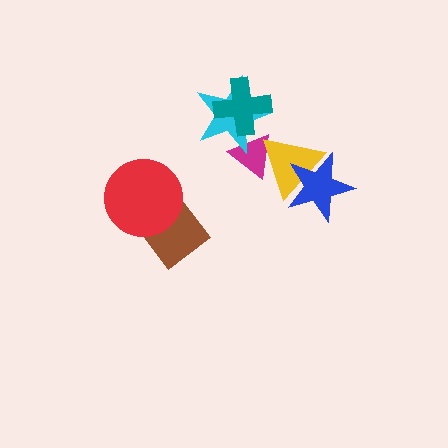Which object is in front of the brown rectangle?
The red circle is in front of the brown rectangle.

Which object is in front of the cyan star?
The teal cross is in front of the cyan star.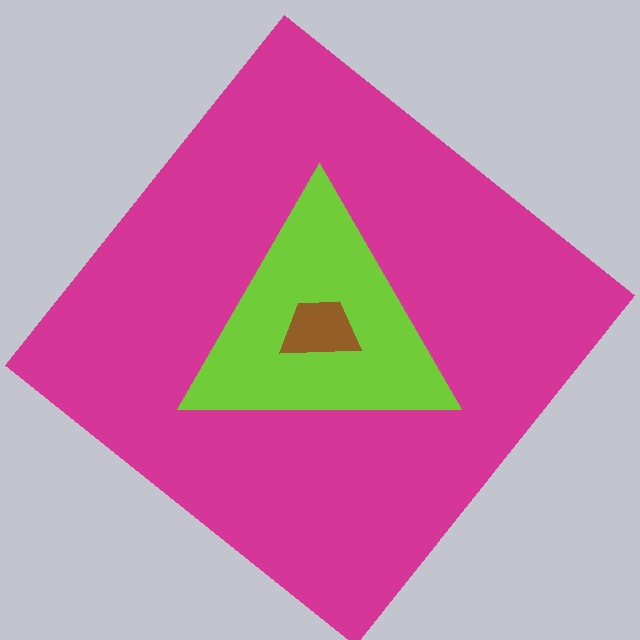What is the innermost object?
The brown trapezoid.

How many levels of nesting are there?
3.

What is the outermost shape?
The magenta diamond.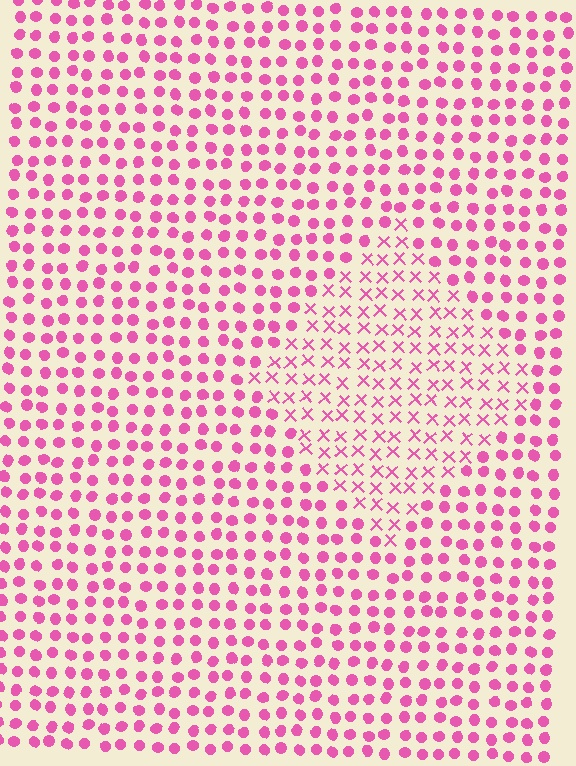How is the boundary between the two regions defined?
The boundary is defined by a change in element shape: X marks inside vs. circles outside. All elements share the same color and spacing.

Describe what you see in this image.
The image is filled with small pink elements arranged in a uniform grid. A diamond-shaped region contains X marks, while the surrounding area contains circles. The boundary is defined purely by the change in element shape.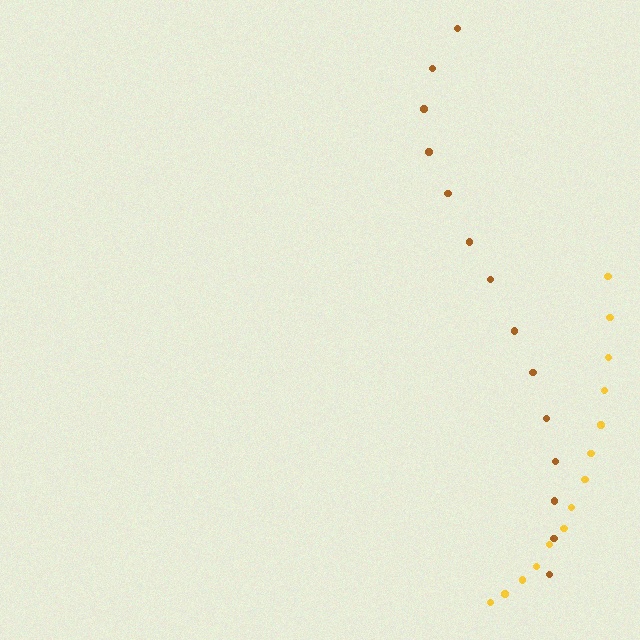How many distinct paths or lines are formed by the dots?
There are 2 distinct paths.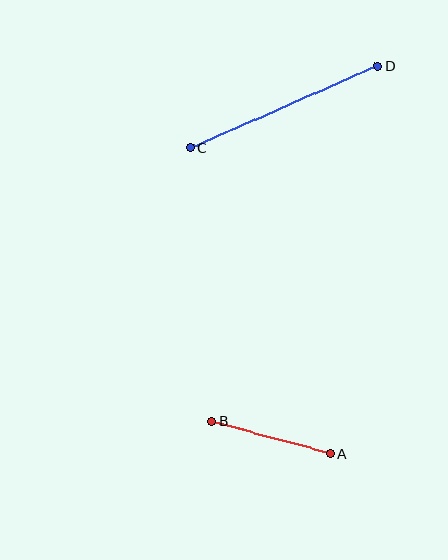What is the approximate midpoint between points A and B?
The midpoint is at approximately (271, 437) pixels.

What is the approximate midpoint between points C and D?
The midpoint is at approximately (284, 107) pixels.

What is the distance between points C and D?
The distance is approximately 204 pixels.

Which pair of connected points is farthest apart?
Points C and D are farthest apart.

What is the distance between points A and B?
The distance is approximately 123 pixels.